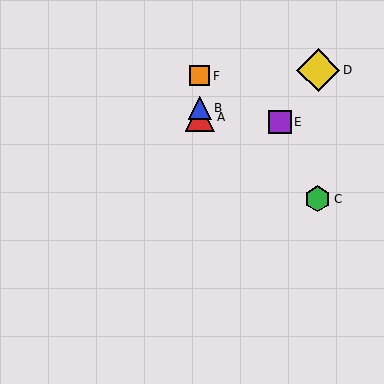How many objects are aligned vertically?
3 objects (A, B, F) are aligned vertically.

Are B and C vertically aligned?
No, B is at x≈200 and C is at x≈317.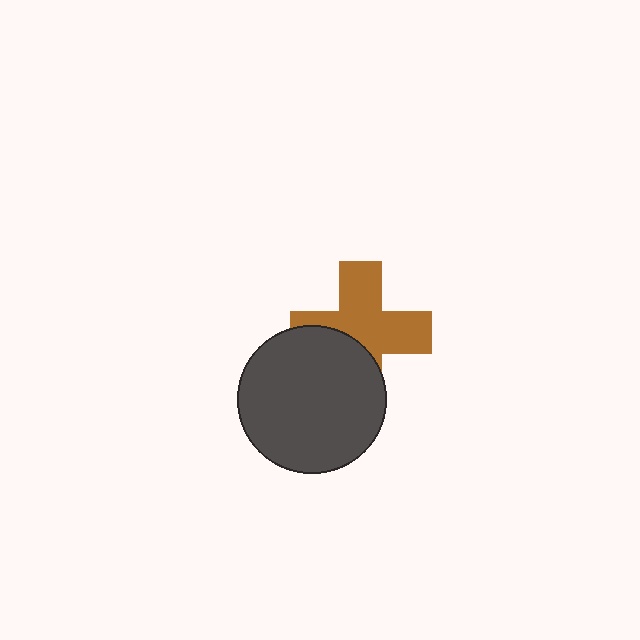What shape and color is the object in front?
The object in front is a dark gray circle.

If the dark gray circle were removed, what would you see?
You would see the complete brown cross.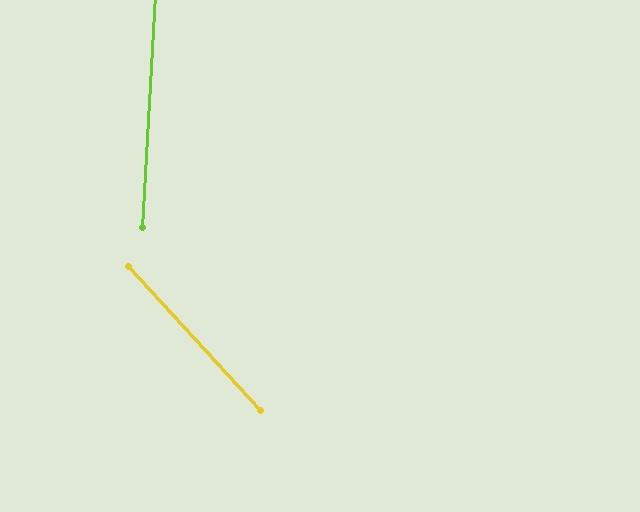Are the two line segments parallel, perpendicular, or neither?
Neither parallel nor perpendicular — they differ by about 46°.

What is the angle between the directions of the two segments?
Approximately 46 degrees.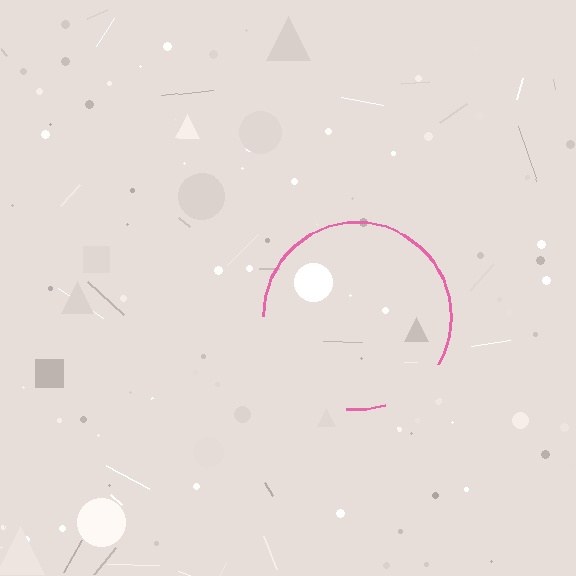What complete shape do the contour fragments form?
The contour fragments form a circle.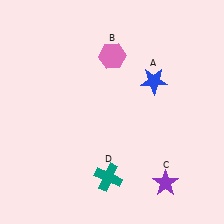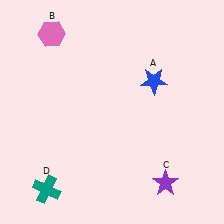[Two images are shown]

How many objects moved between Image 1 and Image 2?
2 objects moved between the two images.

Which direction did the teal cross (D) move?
The teal cross (D) moved left.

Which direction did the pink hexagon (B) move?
The pink hexagon (B) moved left.